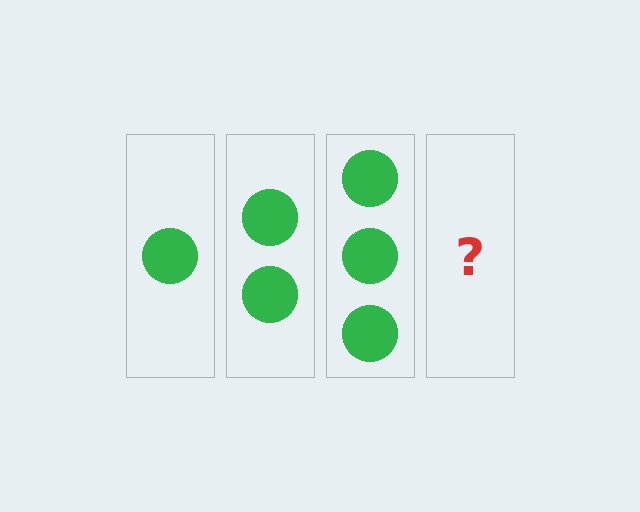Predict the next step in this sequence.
The next step is 4 circles.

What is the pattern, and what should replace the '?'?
The pattern is that each step adds one more circle. The '?' should be 4 circles.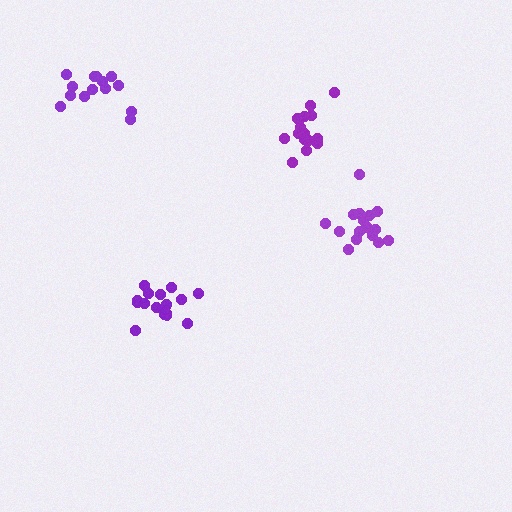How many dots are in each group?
Group 1: 14 dots, Group 2: 17 dots, Group 3: 17 dots, Group 4: 16 dots (64 total).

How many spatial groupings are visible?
There are 4 spatial groupings.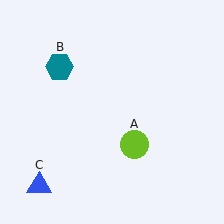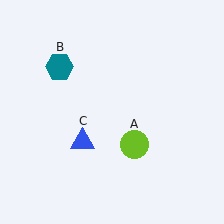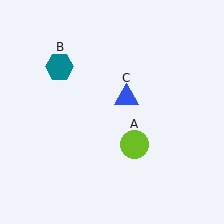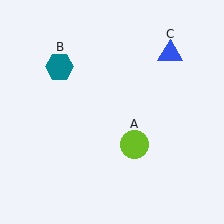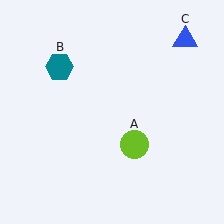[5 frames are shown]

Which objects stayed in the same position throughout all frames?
Lime circle (object A) and teal hexagon (object B) remained stationary.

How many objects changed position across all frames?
1 object changed position: blue triangle (object C).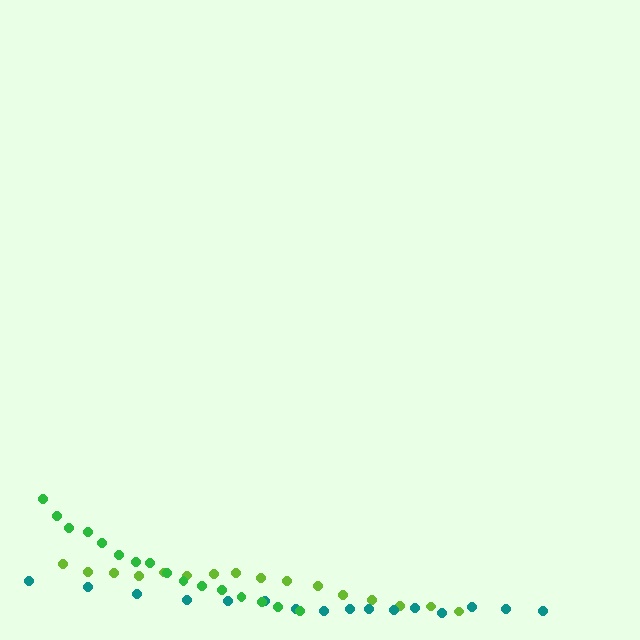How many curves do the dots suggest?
There are 3 distinct paths.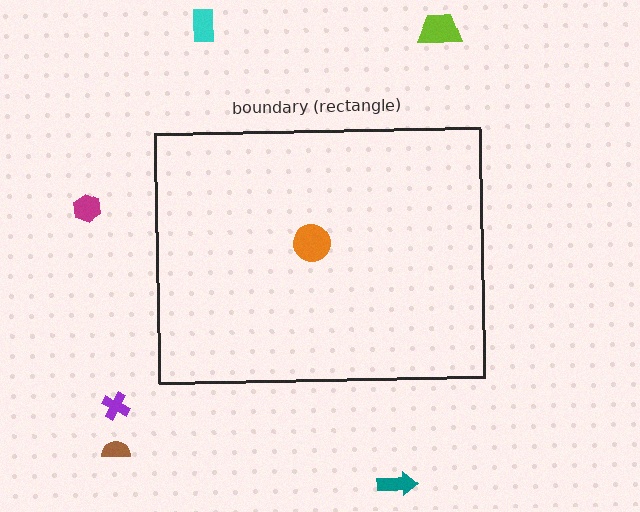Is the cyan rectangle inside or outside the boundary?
Outside.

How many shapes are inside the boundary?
1 inside, 6 outside.